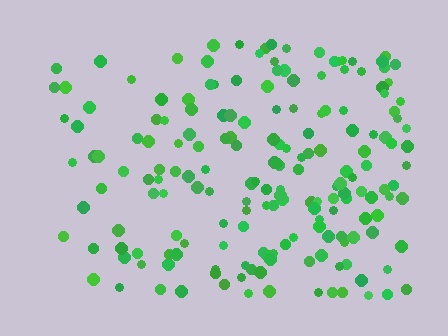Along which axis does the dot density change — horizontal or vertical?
Horizontal.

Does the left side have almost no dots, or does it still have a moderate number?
Still a moderate number, just noticeably fewer than the right.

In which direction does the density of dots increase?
From left to right, with the right side densest.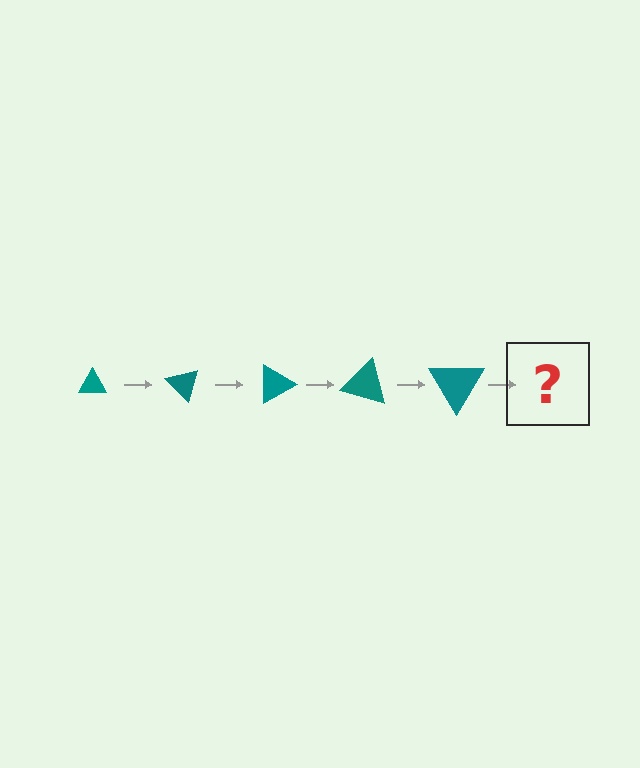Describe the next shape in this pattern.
It should be a triangle, larger than the previous one and rotated 225 degrees from the start.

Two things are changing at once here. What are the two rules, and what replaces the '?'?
The two rules are that the triangle grows larger each step and it rotates 45 degrees each step. The '?' should be a triangle, larger than the previous one and rotated 225 degrees from the start.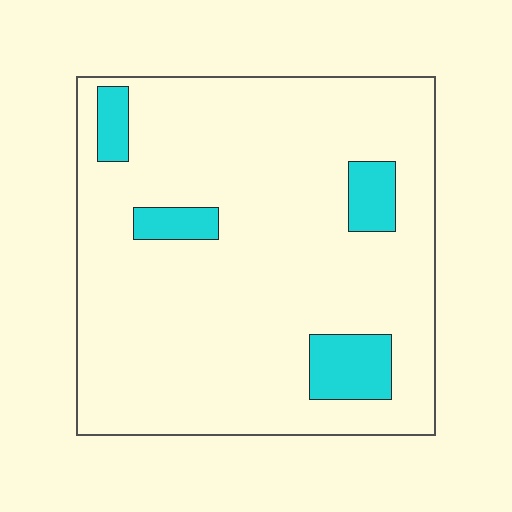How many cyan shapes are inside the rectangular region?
4.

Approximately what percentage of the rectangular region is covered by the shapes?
Approximately 10%.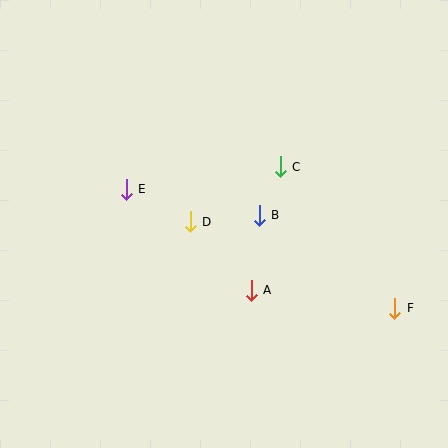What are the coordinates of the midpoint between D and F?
The midpoint between D and F is at (292, 265).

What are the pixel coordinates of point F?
Point F is at (395, 308).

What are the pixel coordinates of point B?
Point B is at (259, 215).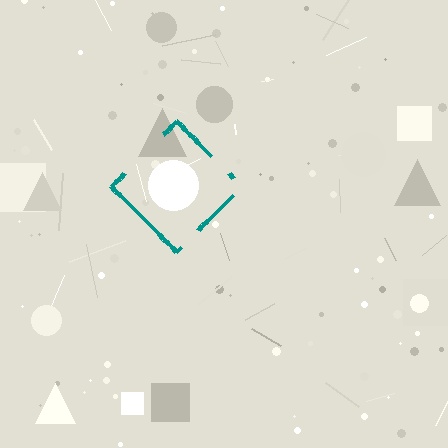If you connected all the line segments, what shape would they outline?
They would outline a diamond.